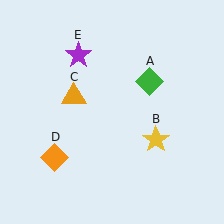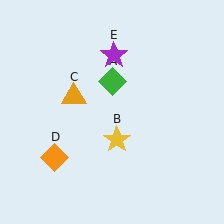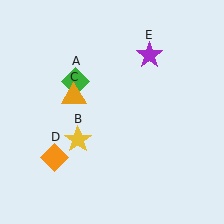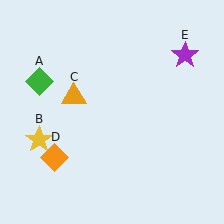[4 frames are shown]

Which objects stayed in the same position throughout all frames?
Orange triangle (object C) and orange diamond (object D) remained stationary.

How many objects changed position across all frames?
3 objects changed position: green diamond (object A), yellow star (object B), purple star (object E).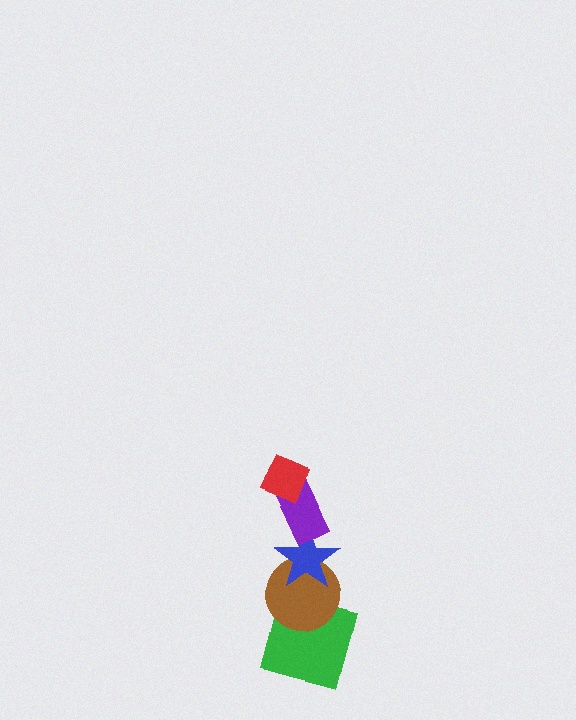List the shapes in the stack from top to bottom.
From top to bottom: the red diamond, the purple rectangle, the blue star, the brown circle, the green square.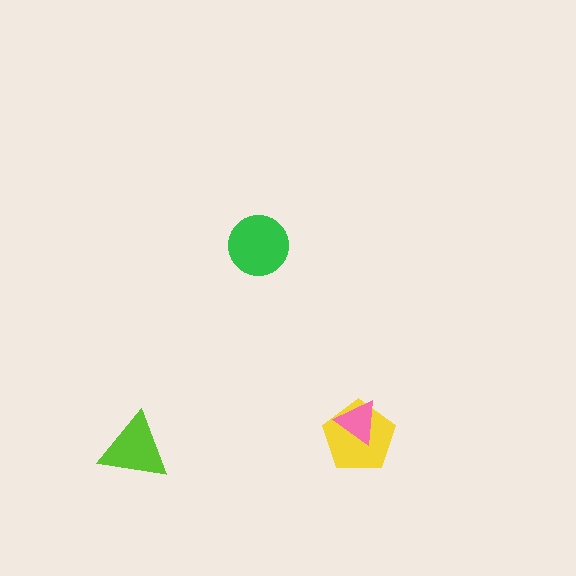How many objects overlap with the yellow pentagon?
1 object overlaps with the yellow pentagon.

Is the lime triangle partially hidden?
No, no other shape covers it.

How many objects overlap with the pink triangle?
1 object overlaps with the pink triangle.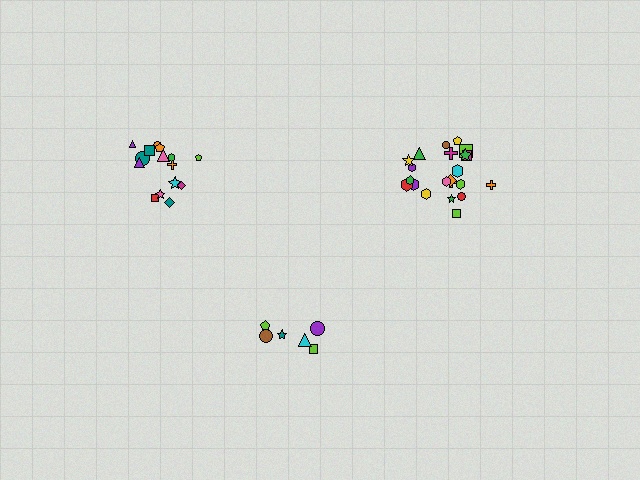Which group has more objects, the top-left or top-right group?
The top-right group.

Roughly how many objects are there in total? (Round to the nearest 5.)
Roughly 45 objects in total.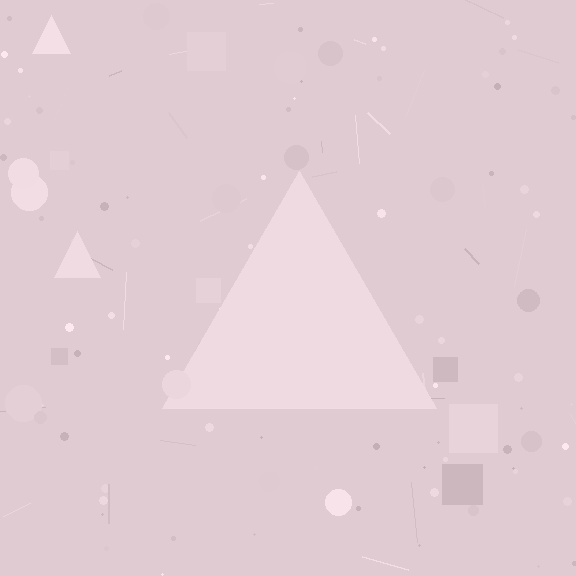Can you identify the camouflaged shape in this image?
The camouflaged shape is a triangle.